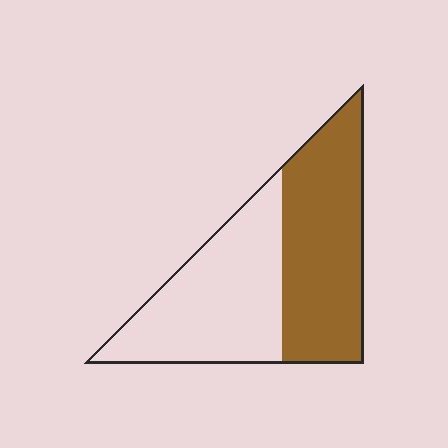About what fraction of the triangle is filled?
About one half (1/2).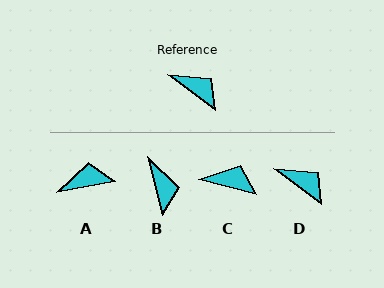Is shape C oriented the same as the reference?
No, it is off by about 23 degrees.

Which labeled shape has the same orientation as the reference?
D.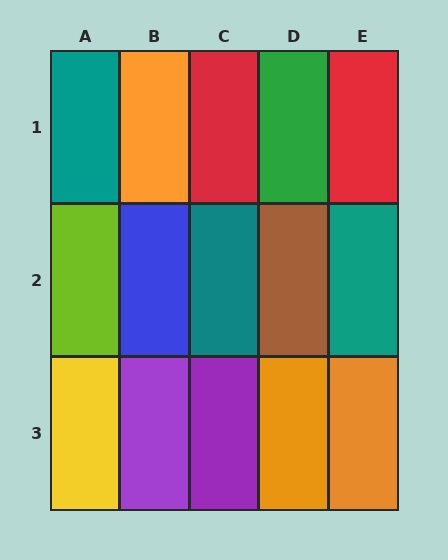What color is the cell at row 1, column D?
Green.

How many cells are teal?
3 cells are teal.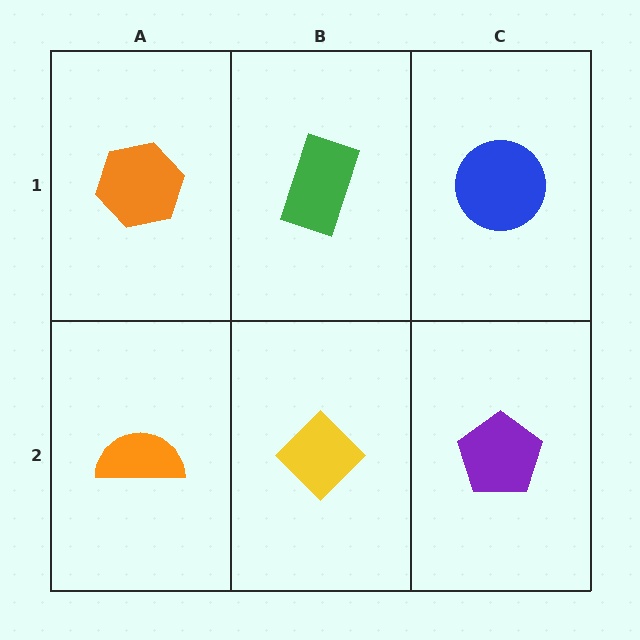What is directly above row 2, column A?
An orange hexagon.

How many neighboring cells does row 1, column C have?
2.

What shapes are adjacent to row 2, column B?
A green rectangle (row 1, column B), an orange semicircle (row 2, column A), a purple pentagon (row 2, column C).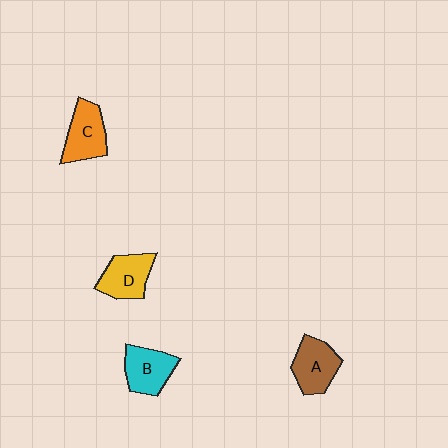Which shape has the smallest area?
Shape B (cyan).